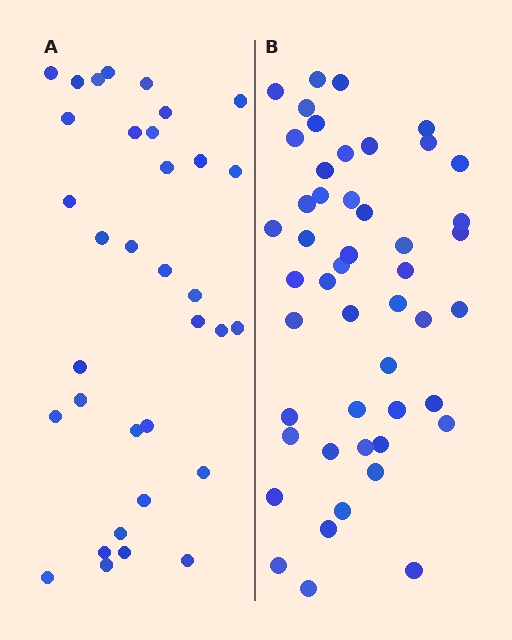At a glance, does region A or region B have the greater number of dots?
Region B (the right region) has more dots.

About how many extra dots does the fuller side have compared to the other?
Region B has approximately 15 more dots than region A.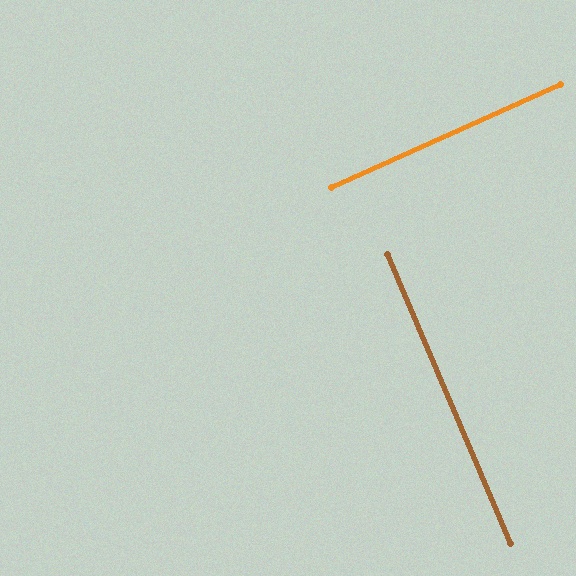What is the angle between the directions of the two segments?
Approximately 89 degrees.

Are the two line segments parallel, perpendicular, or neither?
Perpendicular — they meet at approximately 89°.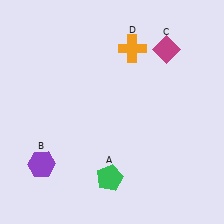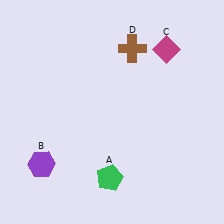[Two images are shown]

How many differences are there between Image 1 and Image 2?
There is 1 difference between the two images.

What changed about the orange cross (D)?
In Image 1, D is orange. In Image 2, it changed to brown.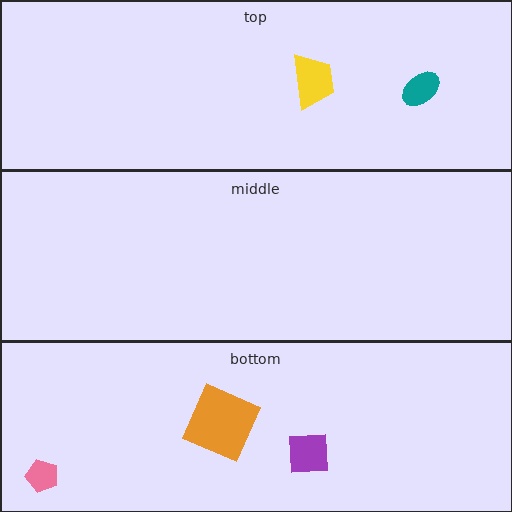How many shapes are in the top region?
2.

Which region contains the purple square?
The bottom region.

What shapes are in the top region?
The teal ellipse, the yellow trapezoid.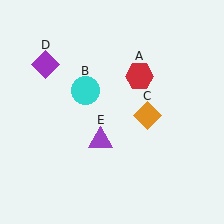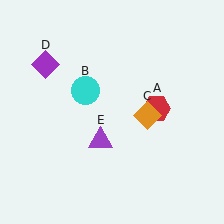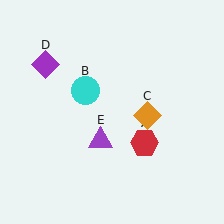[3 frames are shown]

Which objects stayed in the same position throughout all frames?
Cyan circle (object B) and orange diamond (object C) and purple diamond (object D) and purple triangle (object E) remained stationary.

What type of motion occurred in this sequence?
The red hexagon (object A) rotated clockwise around the center of the scene.